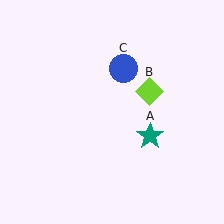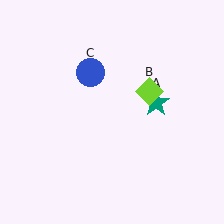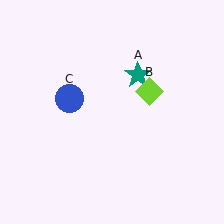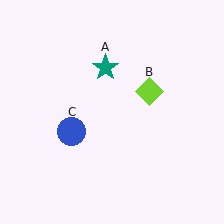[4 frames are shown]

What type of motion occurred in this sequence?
The teal star (object A), blue circle (object C) rotated counterclockwise around the center of the scene.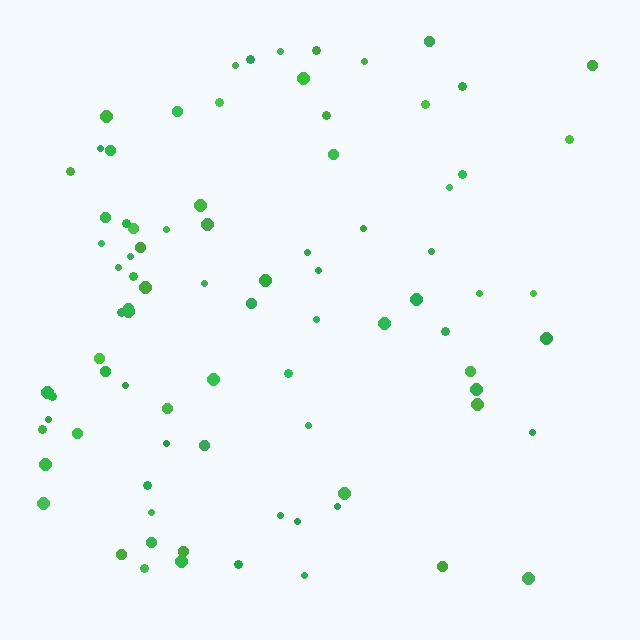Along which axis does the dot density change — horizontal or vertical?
Horizontal.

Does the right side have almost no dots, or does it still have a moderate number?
Still a moderate number, just noticeably fewer than the left.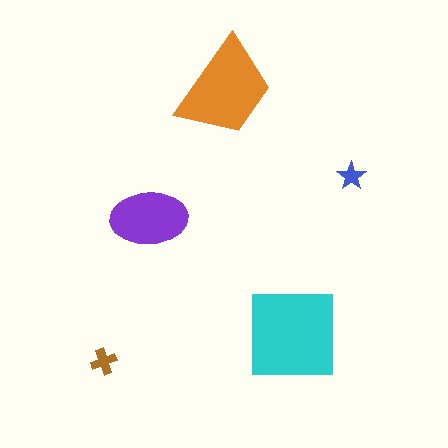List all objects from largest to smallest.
The cyan square, the orange trapezoid, the purple ellipse, the brown cross, the blue star.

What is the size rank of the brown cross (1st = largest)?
4th.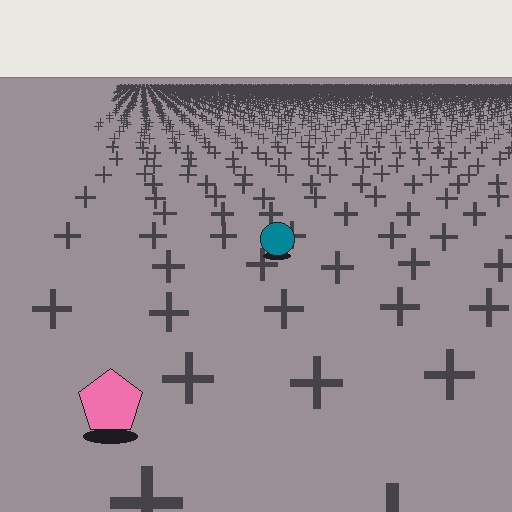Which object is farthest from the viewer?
The teal circle is farthest from the viewer. It appears smaller and the ground texture around it is denser.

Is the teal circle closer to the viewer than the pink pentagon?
No. The pink pentagon is closer — you can tell from the texture gradient: the ground texture is coarser near it.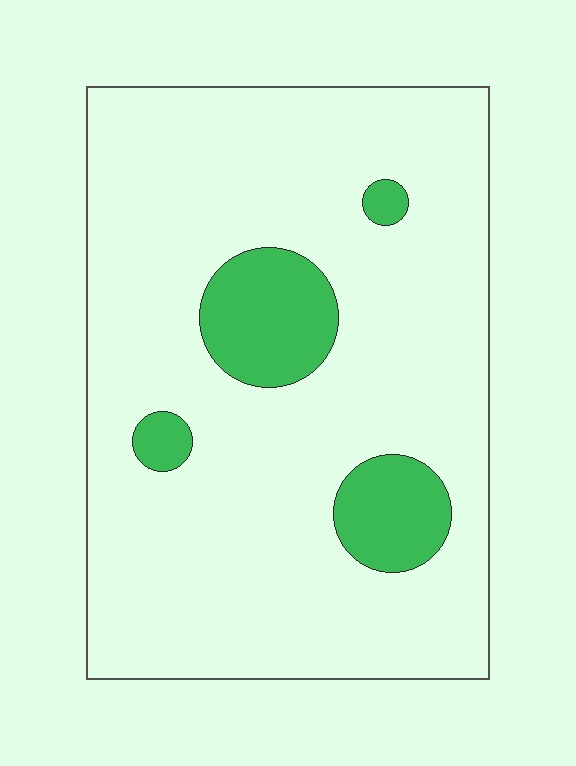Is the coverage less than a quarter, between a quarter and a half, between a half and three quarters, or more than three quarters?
Less than a quarter.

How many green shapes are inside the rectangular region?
4.